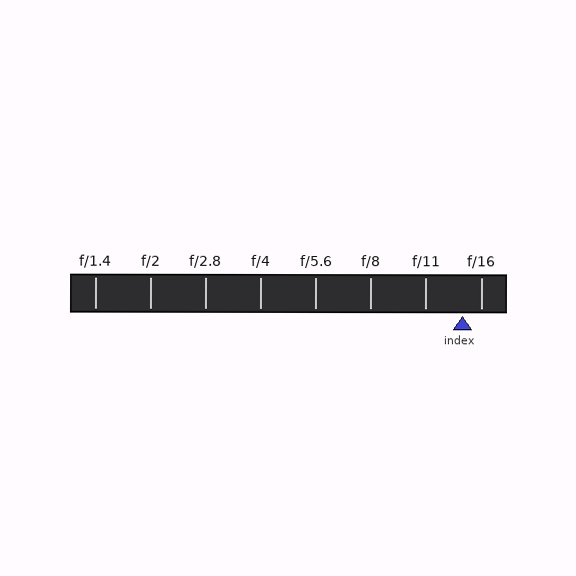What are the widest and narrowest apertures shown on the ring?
The widest aperture shown is f/1.4 and the narrowest is f/16.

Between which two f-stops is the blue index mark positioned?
The index mark is between f/11 and f/16.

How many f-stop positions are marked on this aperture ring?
There are 8 f-stop positions marked.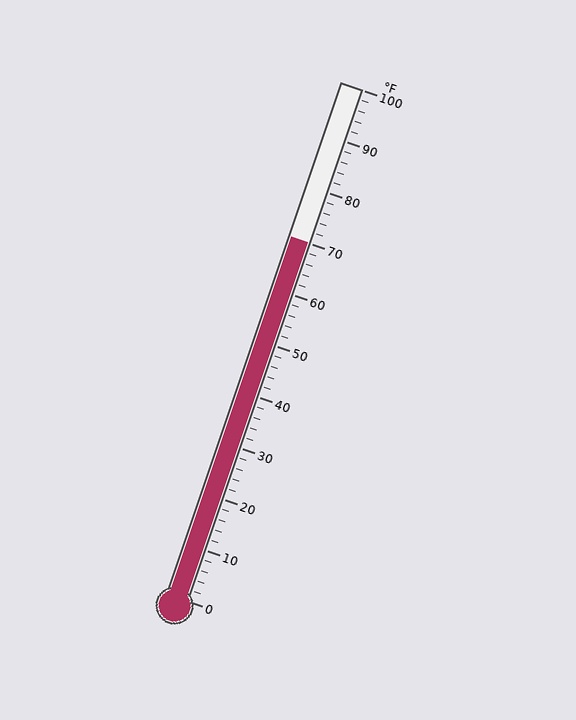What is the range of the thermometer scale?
The thermometer scale ranges from 0°F to 100°F.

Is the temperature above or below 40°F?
The temperature is above 40°F.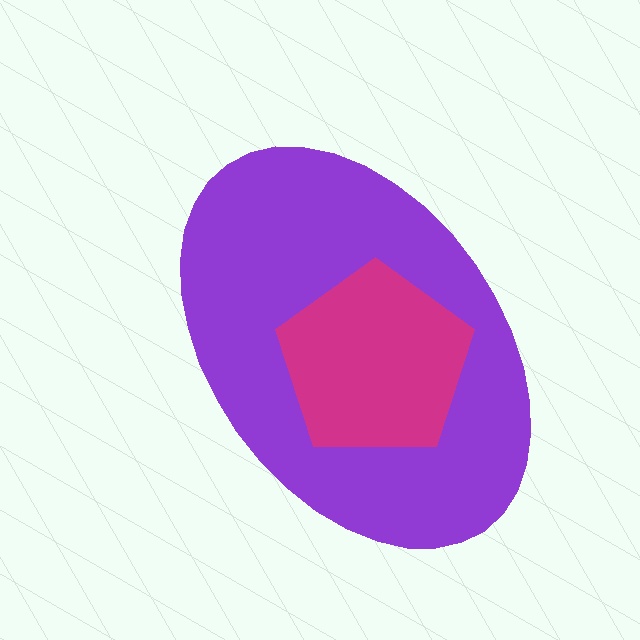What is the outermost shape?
The purple ellipse.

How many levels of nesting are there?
2.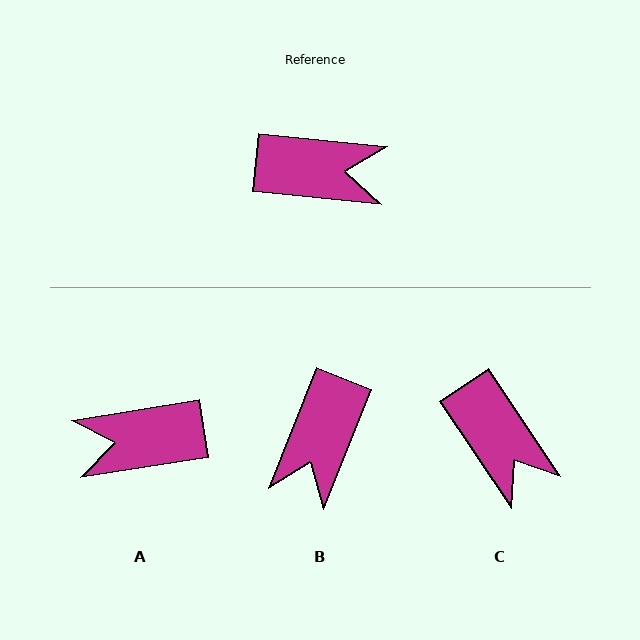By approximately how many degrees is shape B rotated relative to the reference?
Approximately 106 degrees clockwise.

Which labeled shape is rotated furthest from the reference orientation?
A, about 165 degrees away.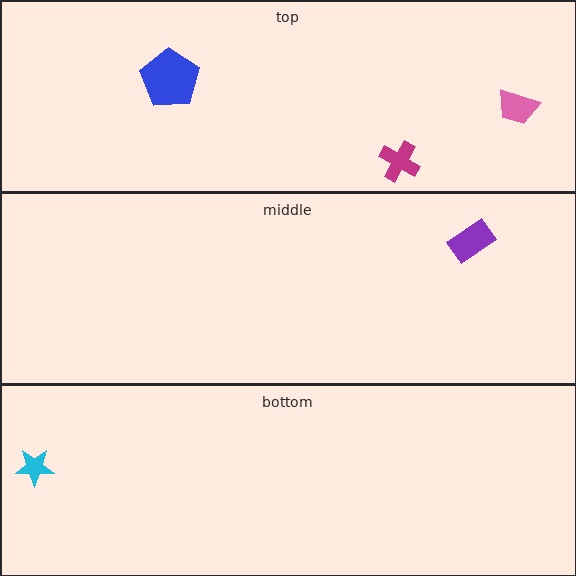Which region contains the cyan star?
The bottom region.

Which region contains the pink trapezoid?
The top region.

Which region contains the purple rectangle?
The middle region.